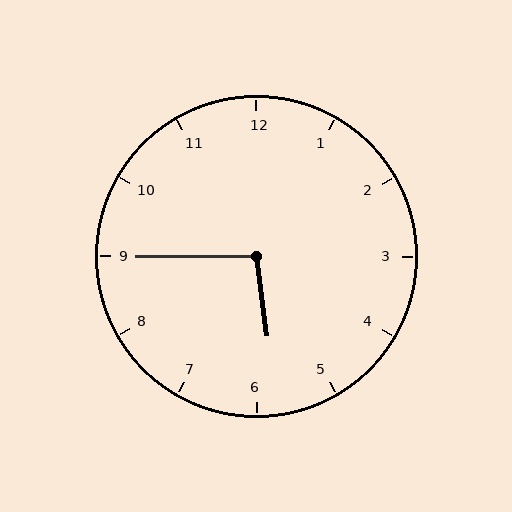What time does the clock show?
5:45.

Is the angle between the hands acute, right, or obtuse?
It is obtuse.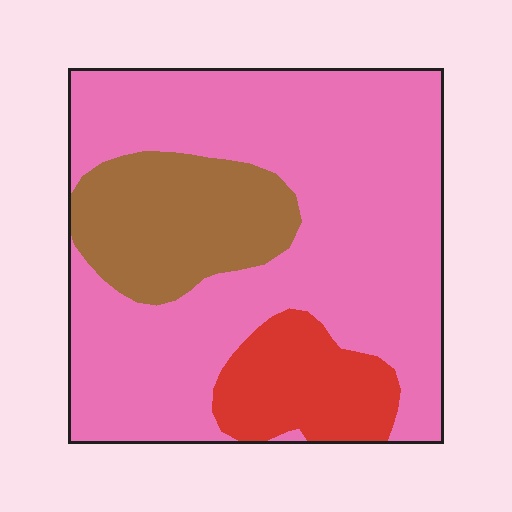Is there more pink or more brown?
Pink.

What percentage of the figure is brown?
Brown covers about 20% of the figure.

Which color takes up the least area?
Red, at roughly 15%.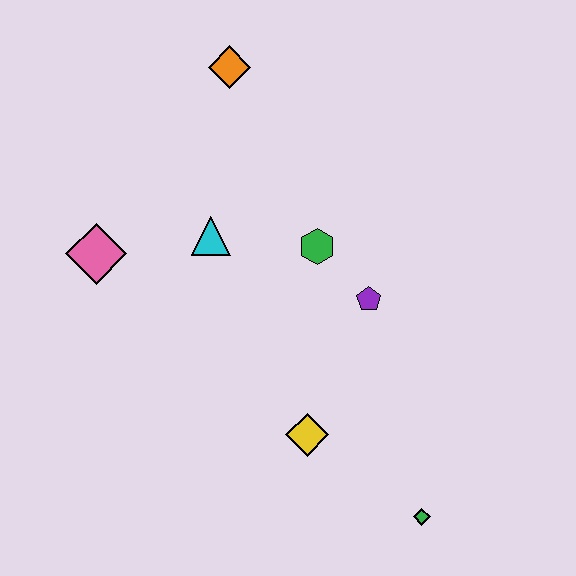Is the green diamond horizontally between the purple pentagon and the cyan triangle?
No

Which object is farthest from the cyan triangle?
The green diamond is farthest from the cyan triangle.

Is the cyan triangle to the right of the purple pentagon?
No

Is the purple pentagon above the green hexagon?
No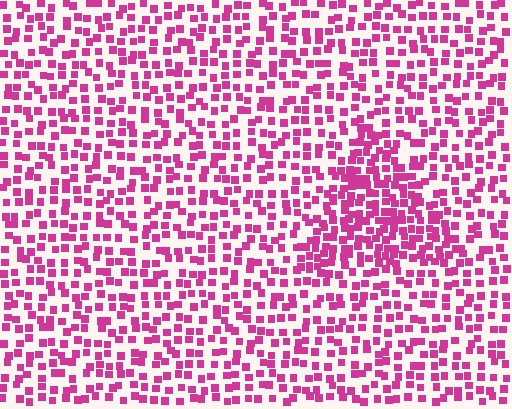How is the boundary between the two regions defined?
The boundary is defined by a change in element density (approximately 1.8x ratio). All elements are the same color, size, and shape.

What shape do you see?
I see a triangle.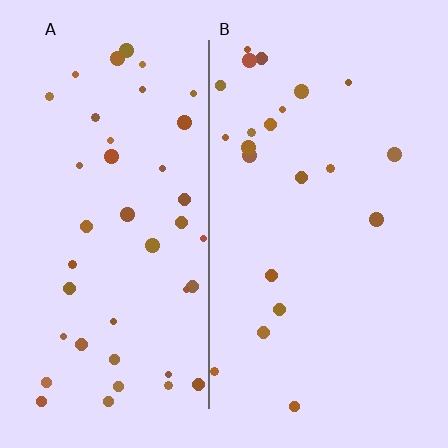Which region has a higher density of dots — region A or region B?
A (the left).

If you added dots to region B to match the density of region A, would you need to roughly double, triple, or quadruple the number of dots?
Approximately double.